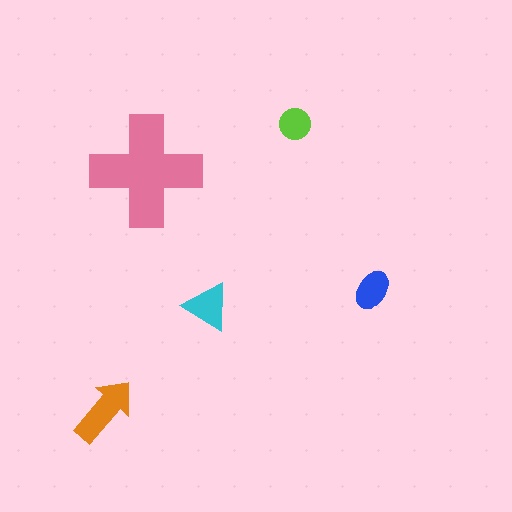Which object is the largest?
The pink cross.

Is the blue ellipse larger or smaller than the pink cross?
Smaller.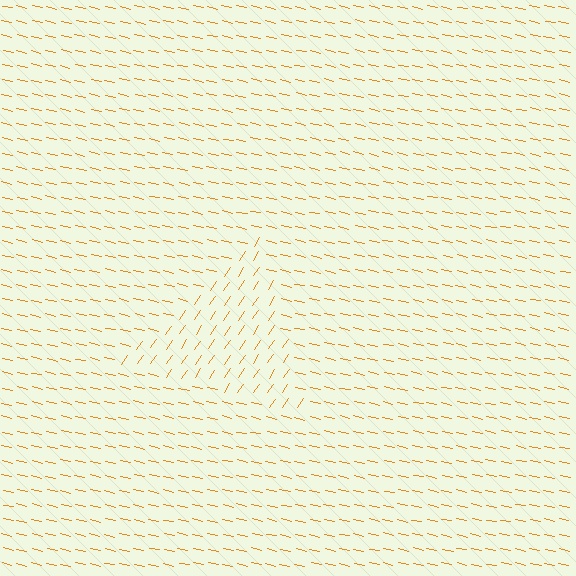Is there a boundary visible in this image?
Yes, there is a texture boundary formed by a change in line orientation.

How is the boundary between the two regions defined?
The boundary is defined purely by a change in line orientation (approximately 69 degrees difference). All lines are the same color and thickness.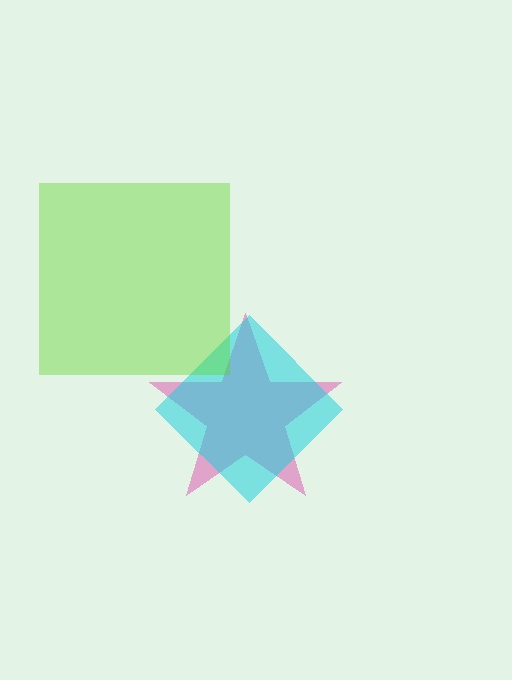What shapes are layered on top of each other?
The layered shapes are: a pink star, a cyan diamond, a lime square.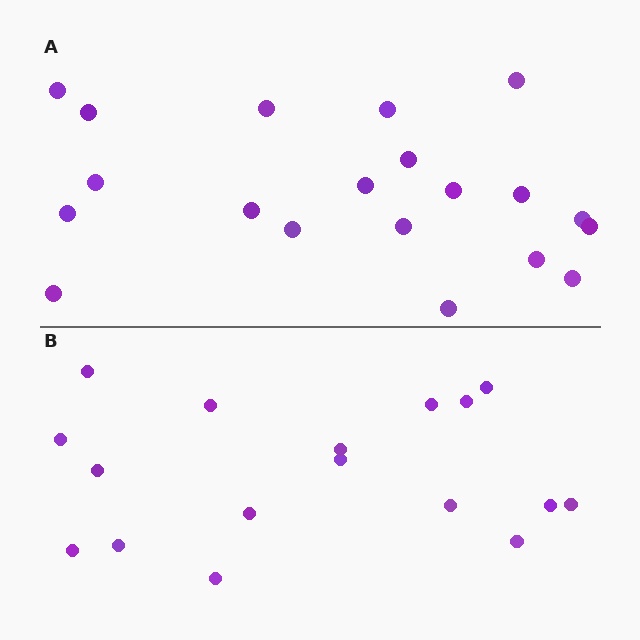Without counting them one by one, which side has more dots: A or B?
Region A (the top region) has more dots.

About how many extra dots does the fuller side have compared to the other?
Region A has just a few more — roughly 2 or 3 more dots than region B.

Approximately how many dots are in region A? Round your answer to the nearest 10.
About 20 dots.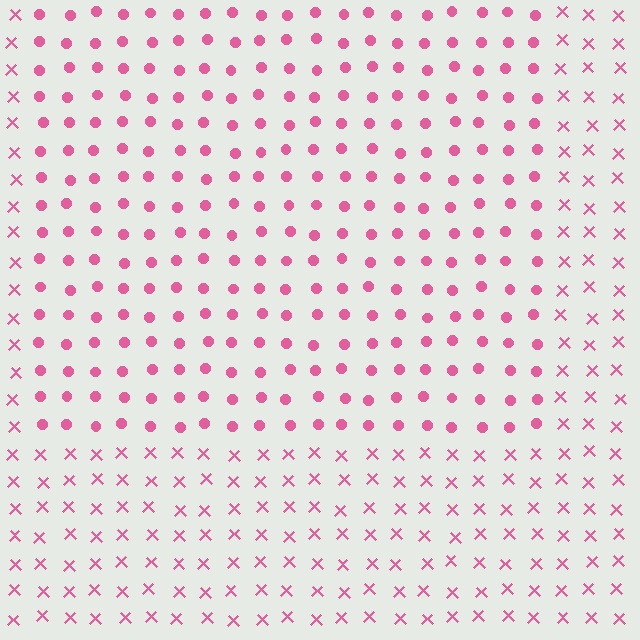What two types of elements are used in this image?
The image uses circles inside the rectangle region and X marks outside it.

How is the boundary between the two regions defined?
The boundary is defined by a change in element shape: circles inside vs. X marks outside. All elements share the same color and spacing.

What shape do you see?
I see a rectangle.